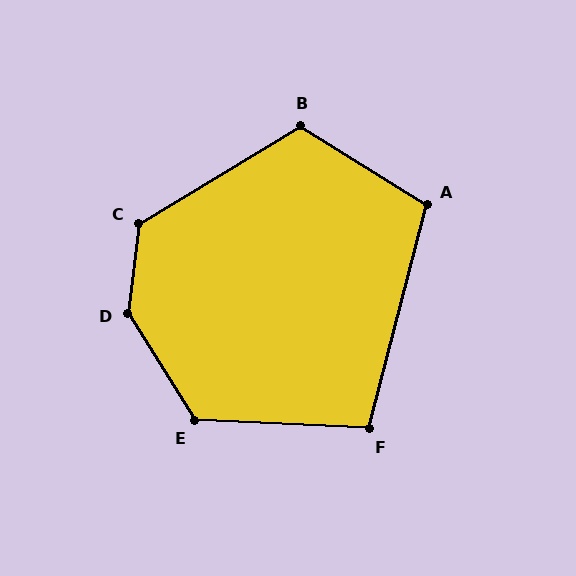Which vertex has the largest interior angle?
D, at approximately 141 degrees.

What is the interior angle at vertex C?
Approximately 128 degrees (obtuse).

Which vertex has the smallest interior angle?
F, at approximately 102 degrees.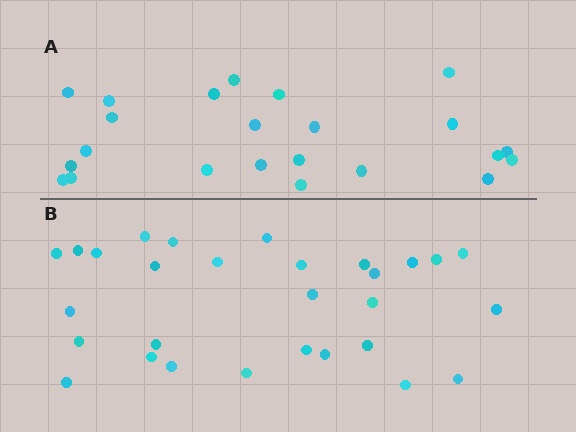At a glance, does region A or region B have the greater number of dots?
Region B (the bottom region) has more dots.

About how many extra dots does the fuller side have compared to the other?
Region B has about 6 more dots than region A.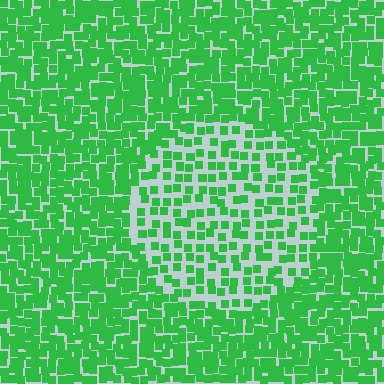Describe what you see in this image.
The image contains small green elements arranged at two different densities. A circle-shaped region is visible where the elements are less densely packed than the surrounding area.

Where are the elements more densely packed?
The elements are more densely packed outside the circle boundary.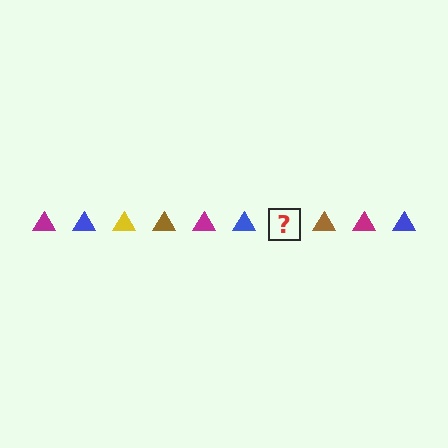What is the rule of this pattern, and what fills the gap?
The rule is that the pattern cycles through magenta, blue, yellow, brown triangles. The gap should be filled with a yellow triangle.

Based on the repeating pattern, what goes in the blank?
The blank should be a yellow triangle.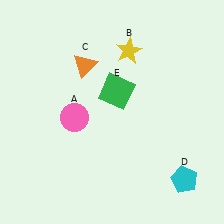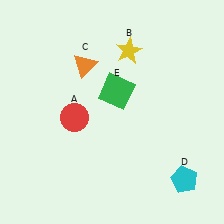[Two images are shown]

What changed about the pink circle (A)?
In Image 1, A is pink. In Image 2, it changed to red.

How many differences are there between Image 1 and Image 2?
There is 1 difference between the two images.